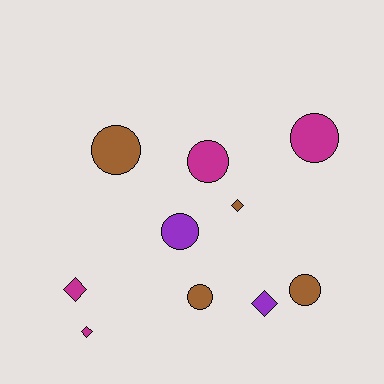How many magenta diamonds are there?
There are 2 magenta diamonds.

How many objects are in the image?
There are 10 objects.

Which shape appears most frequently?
Circle, with 6 objects.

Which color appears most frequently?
Magenta, with 4 objects.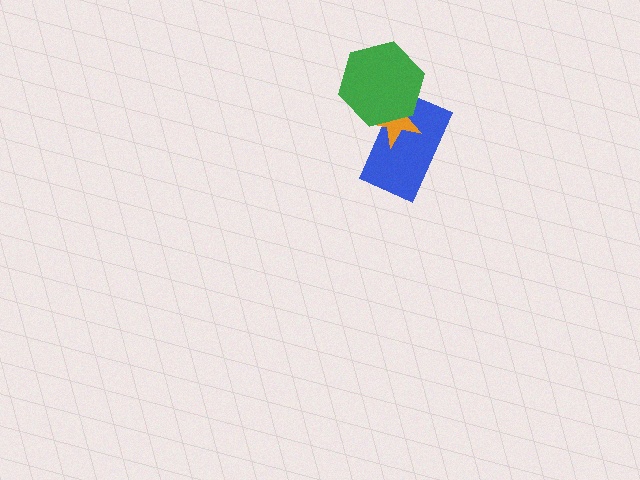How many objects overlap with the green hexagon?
2 objects overlap with the green hexagon.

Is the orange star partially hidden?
Yes, it is partially covered by another shape.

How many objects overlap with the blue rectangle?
2 objects overlap with the blue rectangle.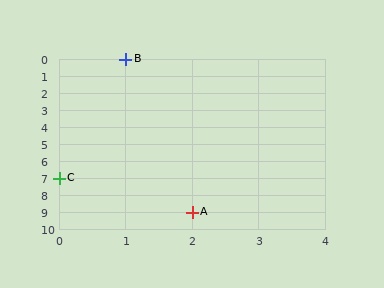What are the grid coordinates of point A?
Point A is at grid coordinates (2, 9).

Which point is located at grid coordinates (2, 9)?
Point A is at (2, 9).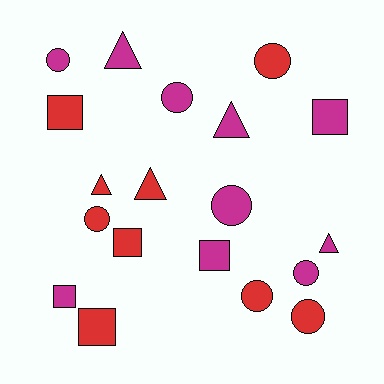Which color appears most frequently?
Magenta, with 10 objects.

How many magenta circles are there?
There are 4 magenta circles.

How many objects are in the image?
There are 19 objects.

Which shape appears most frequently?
Circle, with 8 objects.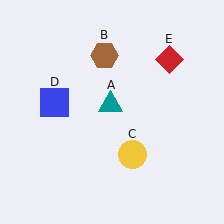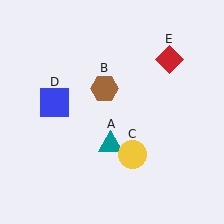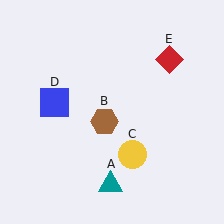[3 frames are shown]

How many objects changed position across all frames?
2 objects changed position: teal triangle (object A), brown hexagon (object B).